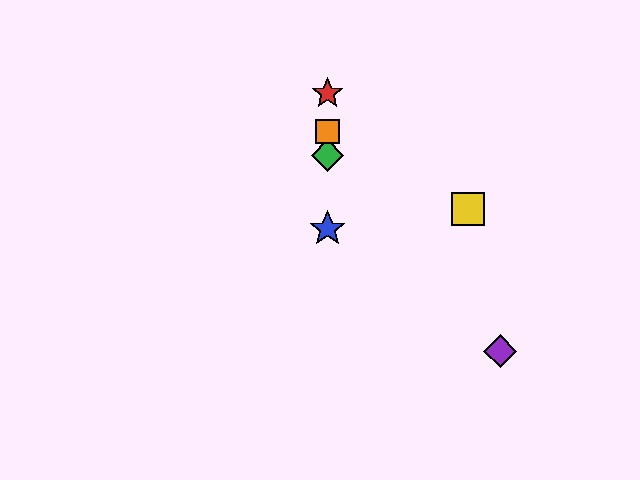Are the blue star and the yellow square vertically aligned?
No, the blue star is at x≈328 and the yellow square is at x≈468.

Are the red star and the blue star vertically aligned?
Yes, both are at x≈328.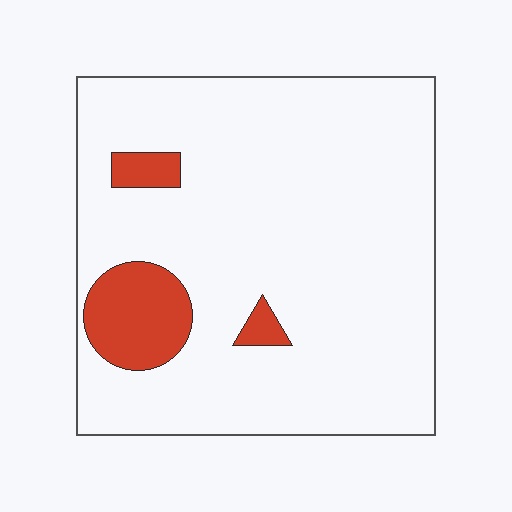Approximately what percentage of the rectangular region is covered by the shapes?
Approximately 10%.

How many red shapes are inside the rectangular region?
3.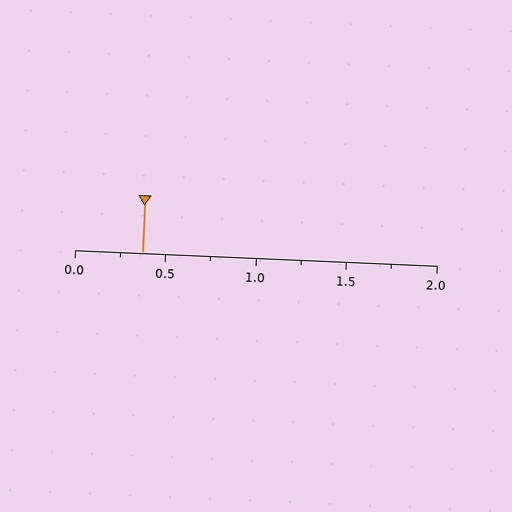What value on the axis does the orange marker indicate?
The marker indicates approximately 0.38.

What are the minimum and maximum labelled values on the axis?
The axis runs from 0.0 to 2.0.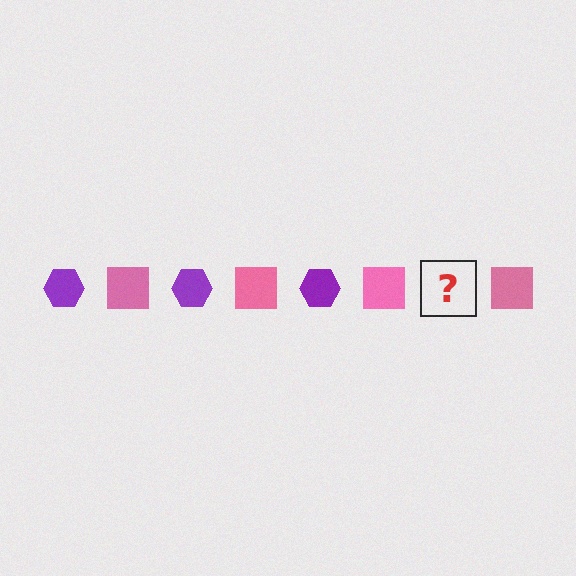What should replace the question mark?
The question mark should be replaced with a purple hexagon.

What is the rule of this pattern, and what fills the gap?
The rule is that the pattern alternates between purple hexagon and pink square. The gap should be filled with a purple hexagon.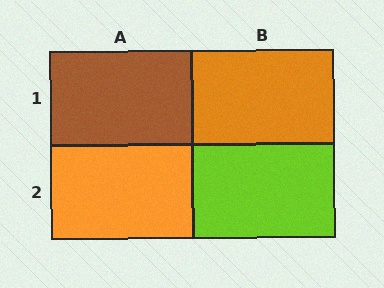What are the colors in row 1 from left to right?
Brown, orange.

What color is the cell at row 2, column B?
Lime.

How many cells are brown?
1 cell is brown.